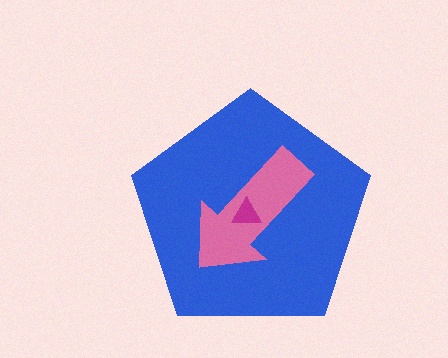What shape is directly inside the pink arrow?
The magenta triangle.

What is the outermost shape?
The blue pentagon.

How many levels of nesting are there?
3.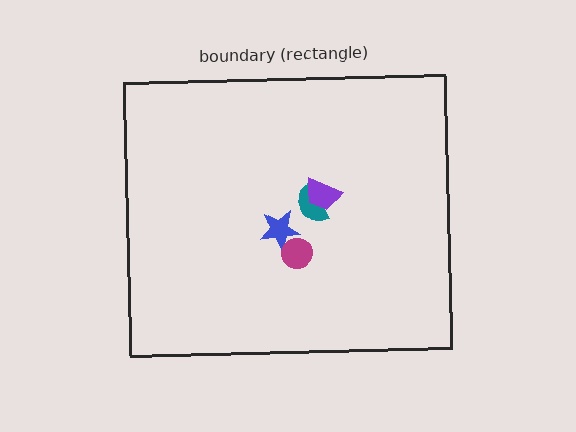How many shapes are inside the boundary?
4 inside, 0 outside.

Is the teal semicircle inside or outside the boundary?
Inside.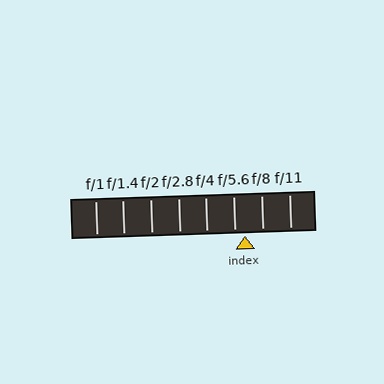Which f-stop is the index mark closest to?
The index mark is closest to f/5.6.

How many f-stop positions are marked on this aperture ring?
There are 8 f-stop positions marked.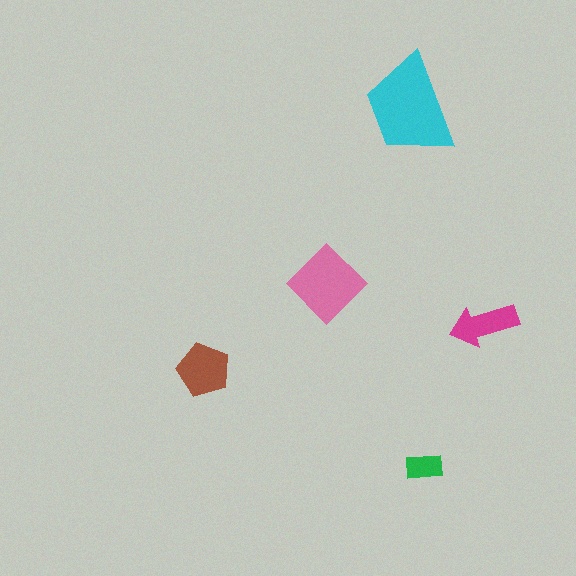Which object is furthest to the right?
The magenta arrow is rightmost.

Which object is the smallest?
The green rectangle.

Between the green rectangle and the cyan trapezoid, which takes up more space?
The cyan trapezoid.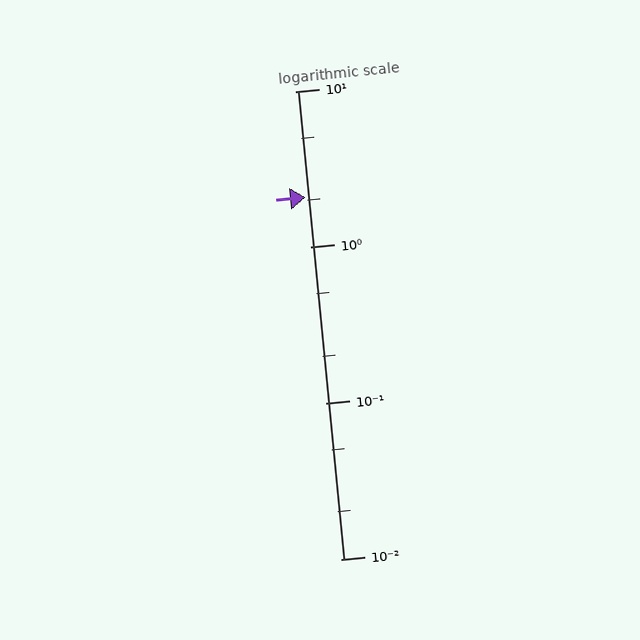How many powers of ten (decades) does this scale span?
The scale spans 3 decades, from 0.01 to 10.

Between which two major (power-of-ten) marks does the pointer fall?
The pointer is between 1 and 10.